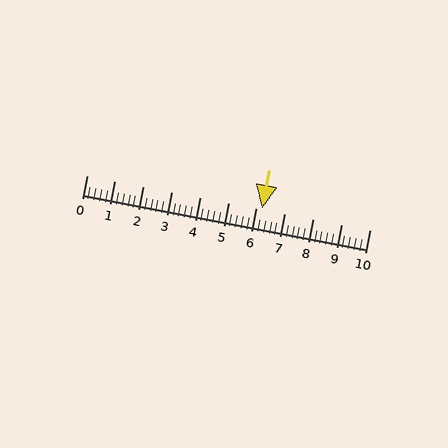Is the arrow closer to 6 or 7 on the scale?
The arrow is closer to 6.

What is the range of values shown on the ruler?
The ruler shows values from 0 to 10.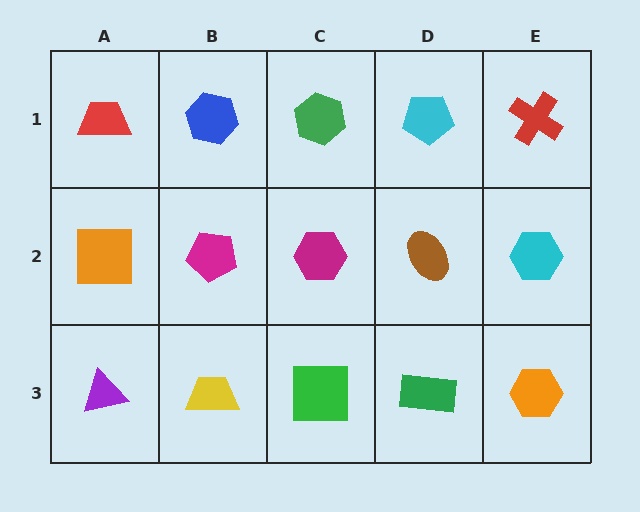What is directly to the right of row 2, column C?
A brown ellipse.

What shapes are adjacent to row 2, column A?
A red trapezoid (row 1, column A), a purple triangle (row 3, column A), a magenta pentagon (row 2, column B).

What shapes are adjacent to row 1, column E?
A cyan hexagon (row 2, column E), a cyan pentagon (row 1, column D).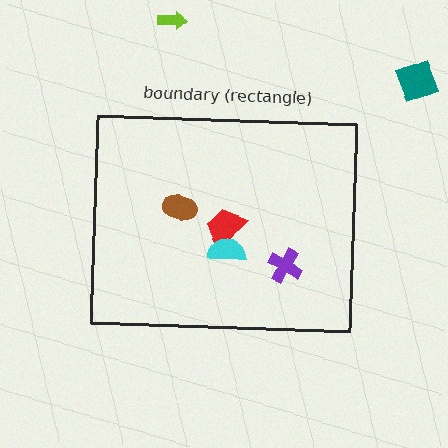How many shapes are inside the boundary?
4 inside, 2 outside.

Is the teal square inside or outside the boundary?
Outside.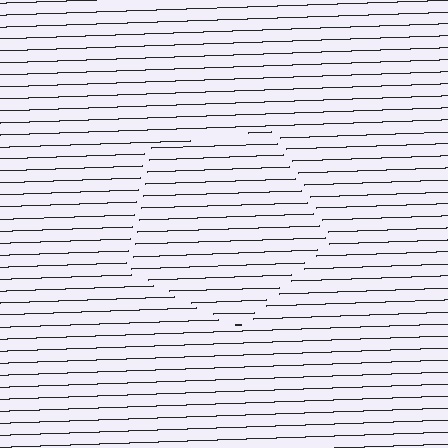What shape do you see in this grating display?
An illusory pentagon. The interior of the shape contains the same grating, shifted by half a period — the contour is defined by the phase discontinuity where line-ends from the inner and outer gratings abut.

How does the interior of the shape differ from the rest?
The interior of the shape contains the same grating, shifted by half a period — the contour is defined by the phase discontinuity where line-ends from the inner and outer gratings abut.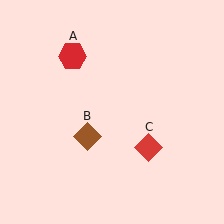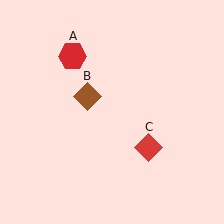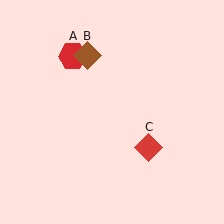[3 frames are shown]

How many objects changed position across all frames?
1 object changed position: brown diamond (object B).